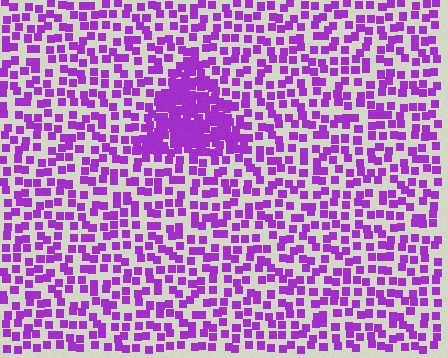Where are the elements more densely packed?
The elements are more densely packed inside the triangle boundary.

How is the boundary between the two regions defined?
The boundary is defined by a change in element density (approximately 2.5x ratio). All elements are the same color, size, and shape.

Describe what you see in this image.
The image contains small purple elements arranged at two different densities. A triangle-shaped region is visible where the elements are more densely packed than the surrounding area.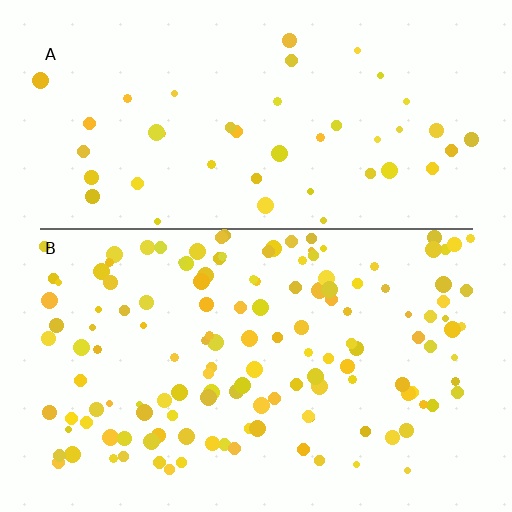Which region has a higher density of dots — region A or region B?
B (the bottom).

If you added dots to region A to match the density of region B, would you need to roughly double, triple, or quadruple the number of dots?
Approximately triple.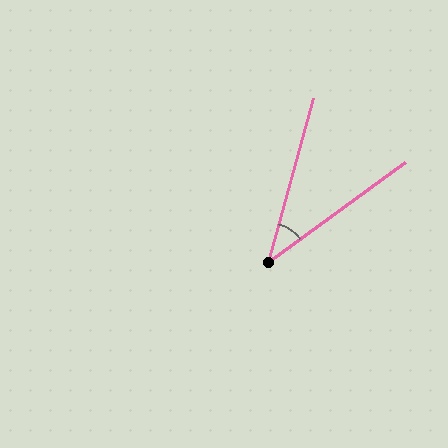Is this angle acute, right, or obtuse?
It is acute.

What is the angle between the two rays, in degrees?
Approximately 39 degrees.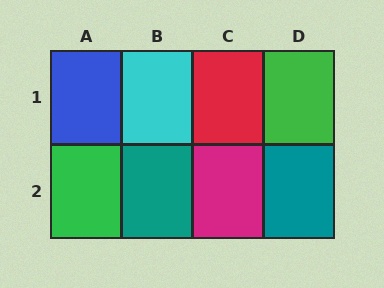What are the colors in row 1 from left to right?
Blue, cyan, red, green.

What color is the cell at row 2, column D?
Teal.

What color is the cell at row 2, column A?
Green.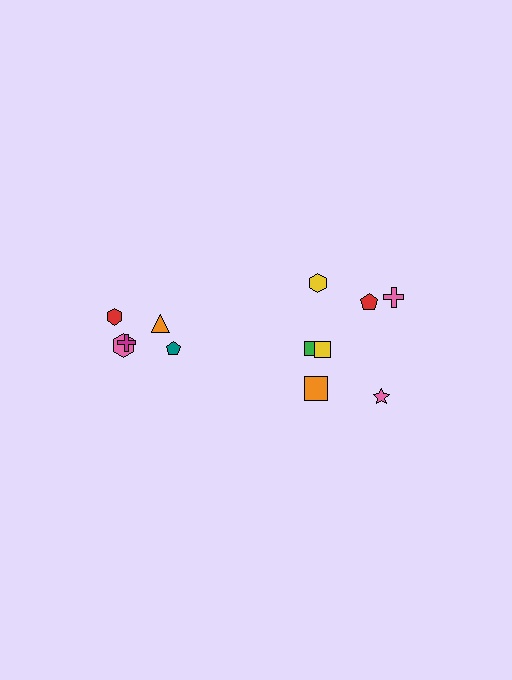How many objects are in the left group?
There are 5 objects.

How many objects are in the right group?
There are 7 objects.